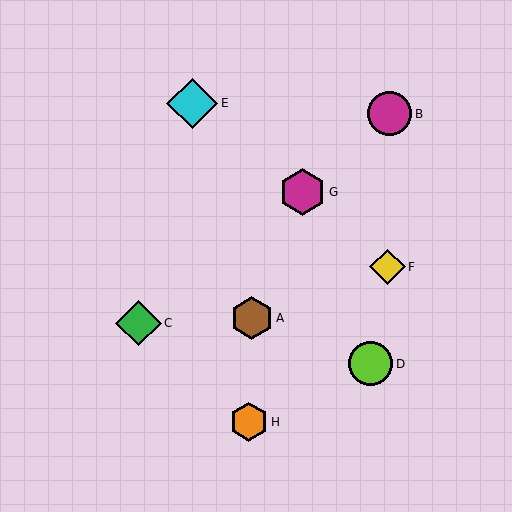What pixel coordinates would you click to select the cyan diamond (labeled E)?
Click at (192, 103) to select the cyan diamond E.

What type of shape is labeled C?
Shape C is a green diamond.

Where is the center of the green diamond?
The center of the green diamond is at (138, 323).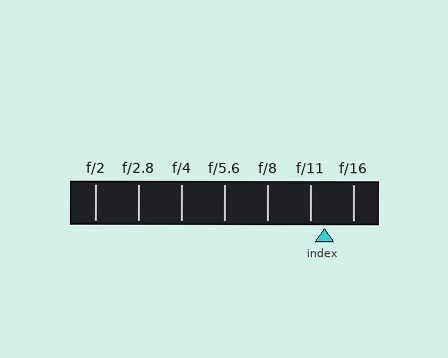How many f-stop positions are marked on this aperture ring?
There are 7 f-stop positions marked.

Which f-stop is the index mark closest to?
The index mark is closest to f/11.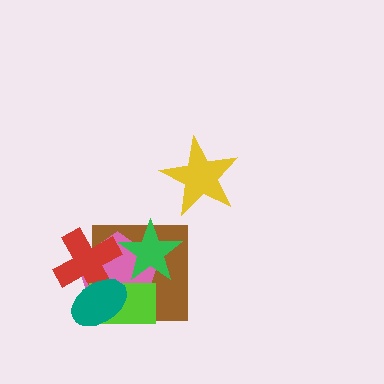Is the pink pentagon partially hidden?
Yes, it is partially covered by another shape.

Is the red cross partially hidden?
Yes, it is partially covered by another shape.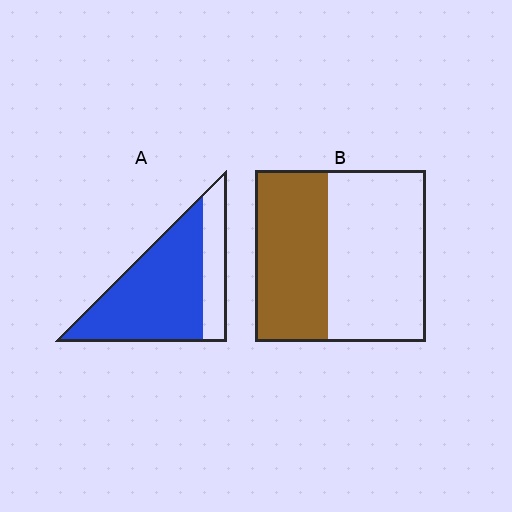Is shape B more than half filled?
No.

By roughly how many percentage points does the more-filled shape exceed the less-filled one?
By roughly 30 percentage points (A over B).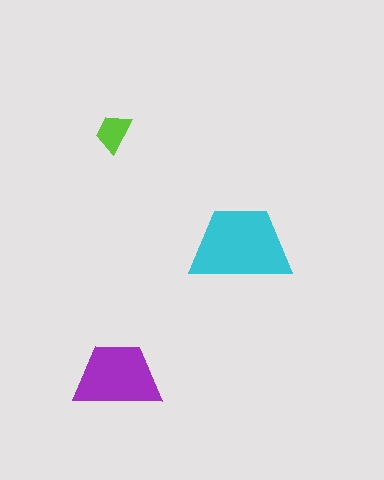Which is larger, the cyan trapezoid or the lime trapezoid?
The cyan one.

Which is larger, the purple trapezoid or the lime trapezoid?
The purple one.